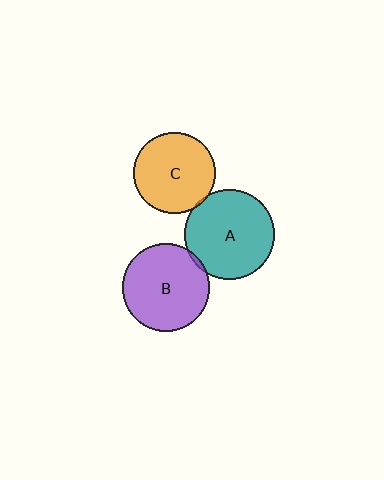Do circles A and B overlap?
Yes.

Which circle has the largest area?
Circle A (teal).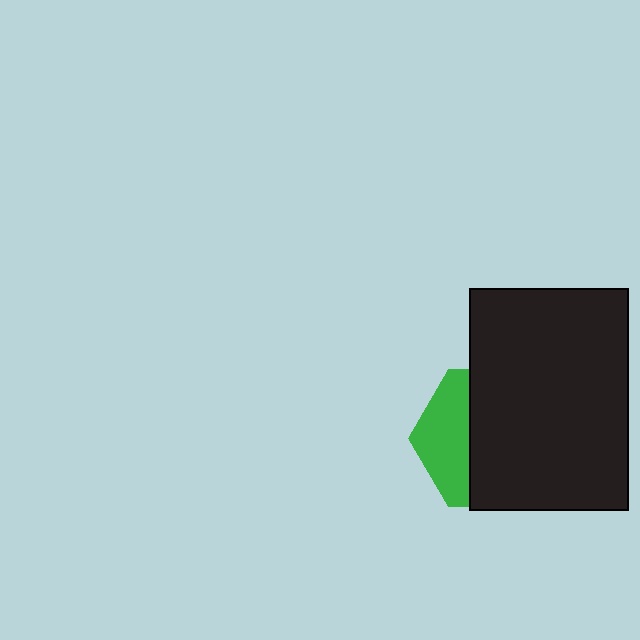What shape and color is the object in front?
The object in front is a black rectangle.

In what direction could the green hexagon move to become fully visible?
The green hexagon could move left. That would shift it out from behind the black rectangle entirely.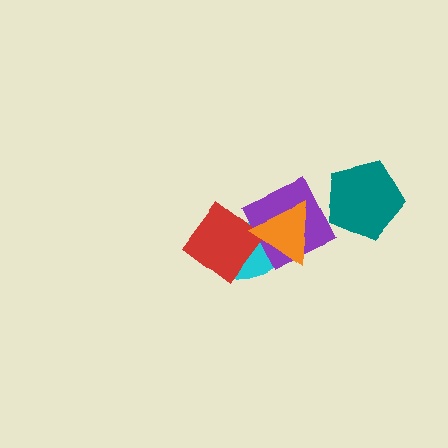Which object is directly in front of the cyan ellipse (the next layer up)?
The purple diamond is directly in front of the cyan ellipse.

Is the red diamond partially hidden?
Yes, it is partially covered by another shape.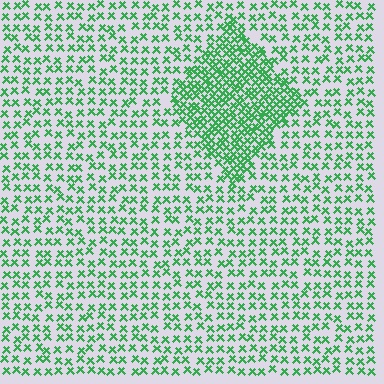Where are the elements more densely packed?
The elements are more densely packed inside the diamond boundary.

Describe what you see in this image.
The image contains small green elements arranged at two different densities. A diamond-shaped region is visible where the elements are more densely packed than the surrounding area.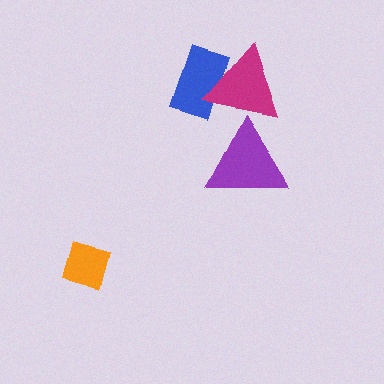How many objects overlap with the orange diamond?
0 objects overlap with the orange diamond.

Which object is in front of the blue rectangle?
The magenta triangle is in front of the blue rectangle.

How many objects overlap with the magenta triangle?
2 objects overlap with the magenta triangle.